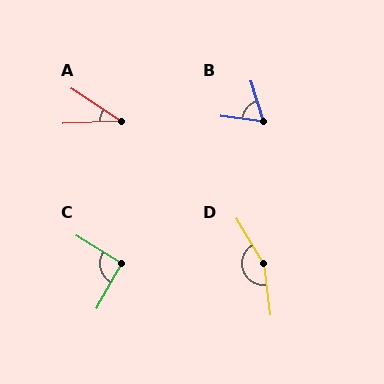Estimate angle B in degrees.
Approximately 66 degrees.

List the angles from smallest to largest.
A (36°), B (66°), C (92°), D (156°).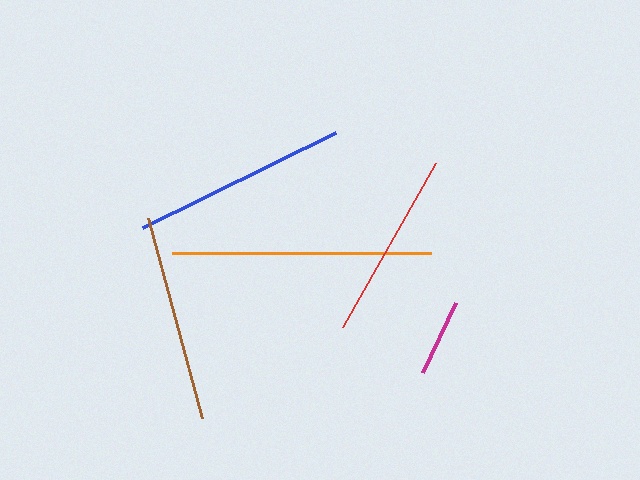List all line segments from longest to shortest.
From longest to shortest: orange, blue, brown, red, magenta.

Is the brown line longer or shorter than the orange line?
The orange line is longer than the brown line.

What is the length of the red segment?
The red segment is approximately 189 pixels long.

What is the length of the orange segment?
The orange segment is approximately 259 pixels long.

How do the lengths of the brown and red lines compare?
The brown and red lines are approximately the same length.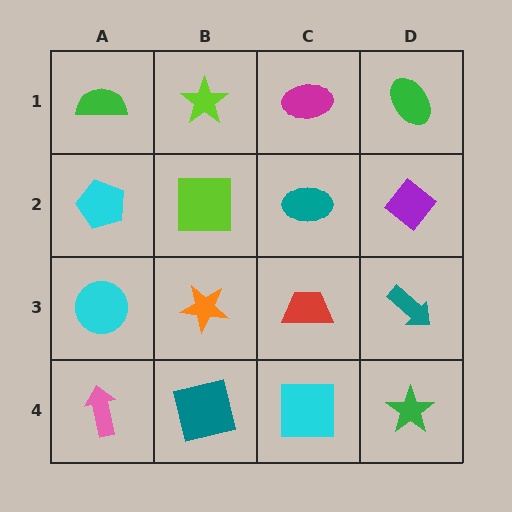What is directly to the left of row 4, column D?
A cyan square.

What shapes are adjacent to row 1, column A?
A cyan pentagon (row 2, column A), a lime star (row 1, column B).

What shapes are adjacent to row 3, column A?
A cyan pentagon (row 2, column A), a pink arrow (row 4, column A), an orange star (row 3, column B).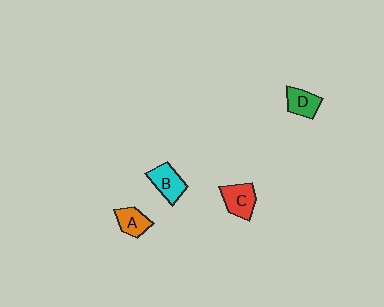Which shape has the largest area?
Shape C (red).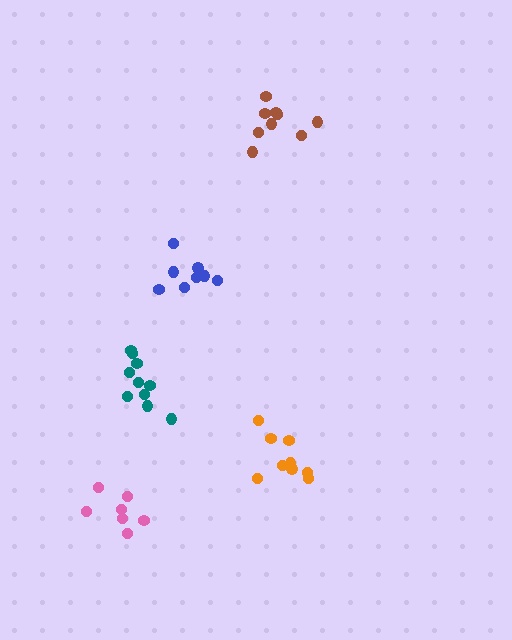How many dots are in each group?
Group 1: 9 dots, Group 2: 8 dots, Group 3: 10 dots, Group 4: 7 dots, Group 5: 9 dots (43 total).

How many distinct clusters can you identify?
There are 5 distinct clusters.